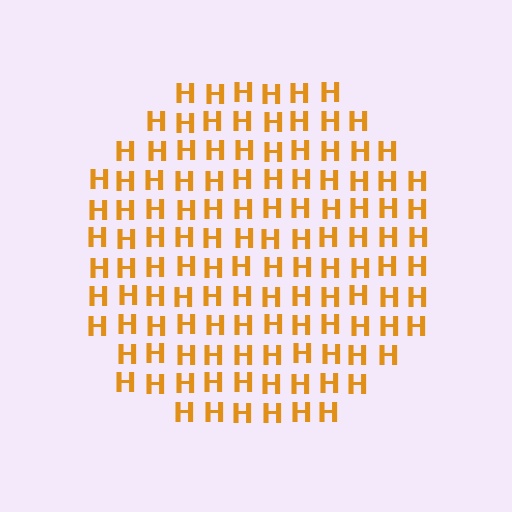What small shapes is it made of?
It is made of small letter H's.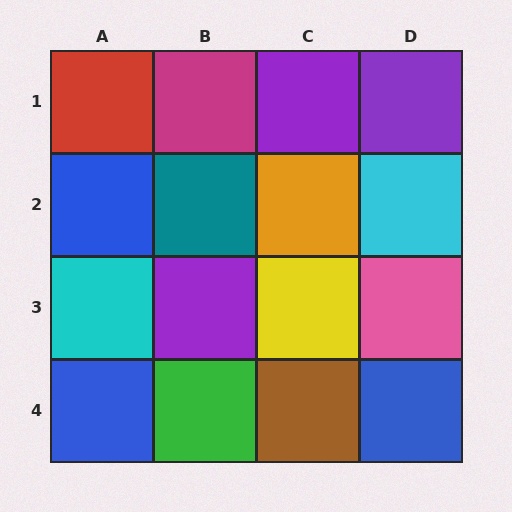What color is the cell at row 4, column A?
Blue.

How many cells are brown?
1 cell is brown.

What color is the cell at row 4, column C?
Brown.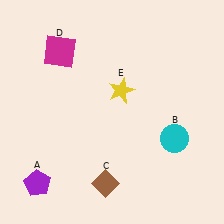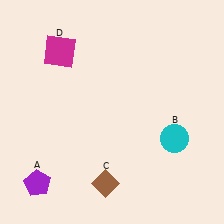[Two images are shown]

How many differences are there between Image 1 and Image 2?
There is 1 difference between the two images.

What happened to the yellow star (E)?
The yellow star (E) was removed in Image 2. It was in the top-right area of Image 1.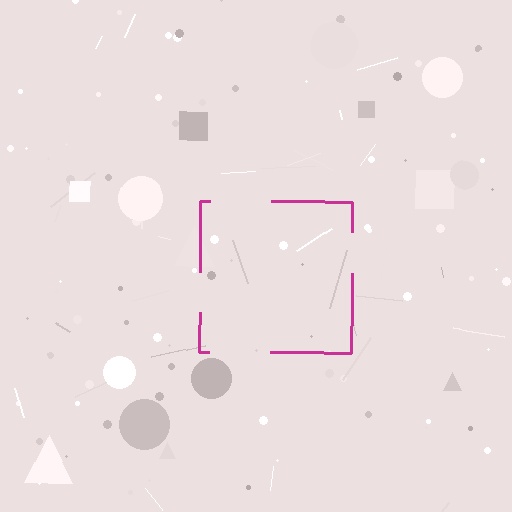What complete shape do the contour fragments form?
The contour fragments form a square.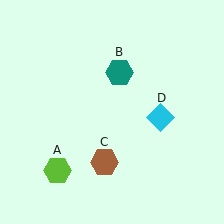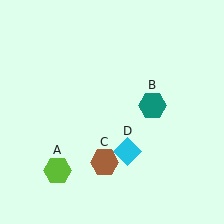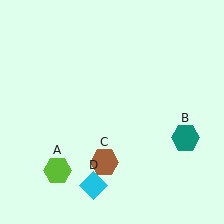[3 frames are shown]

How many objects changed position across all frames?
2 objects changed position: teal hexagon (object B), cyan diamond (object D).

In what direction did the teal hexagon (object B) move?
The teal hexagon (object B) moved down and to the right.